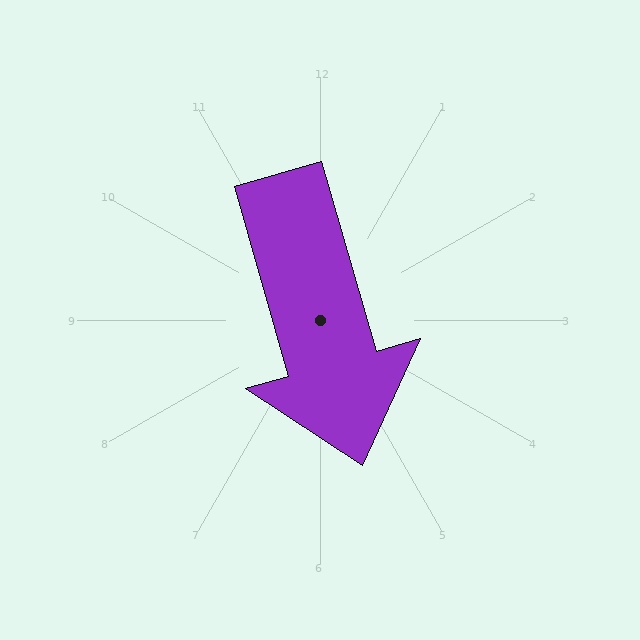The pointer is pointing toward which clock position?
Roughly 5 o'clock.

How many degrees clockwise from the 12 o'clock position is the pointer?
Approximately 164 degrees.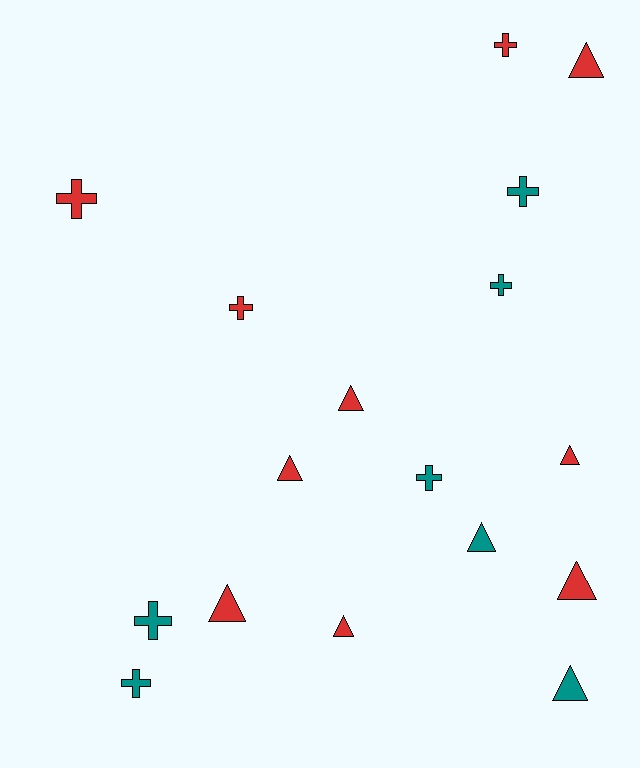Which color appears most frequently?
Red, with 10 objects.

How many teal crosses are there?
There are 5 teal crosses.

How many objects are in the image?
There are 17 objects.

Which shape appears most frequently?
Triangle, with 9 objects.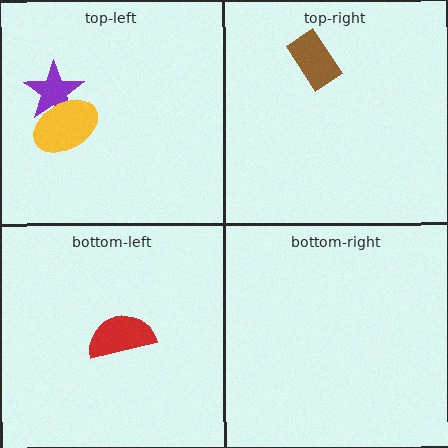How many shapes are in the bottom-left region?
1.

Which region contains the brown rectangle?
The top-right region.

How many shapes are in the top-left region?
2.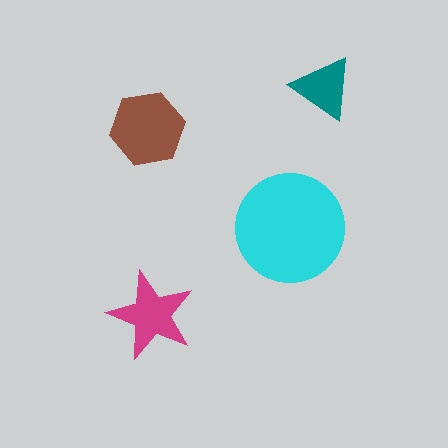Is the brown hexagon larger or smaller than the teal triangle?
Larger.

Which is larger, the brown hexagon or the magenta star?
The brown hexagon.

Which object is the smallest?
The teal triangle.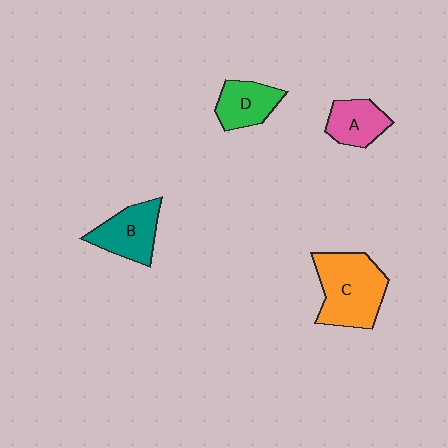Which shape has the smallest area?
Shape A (pink).